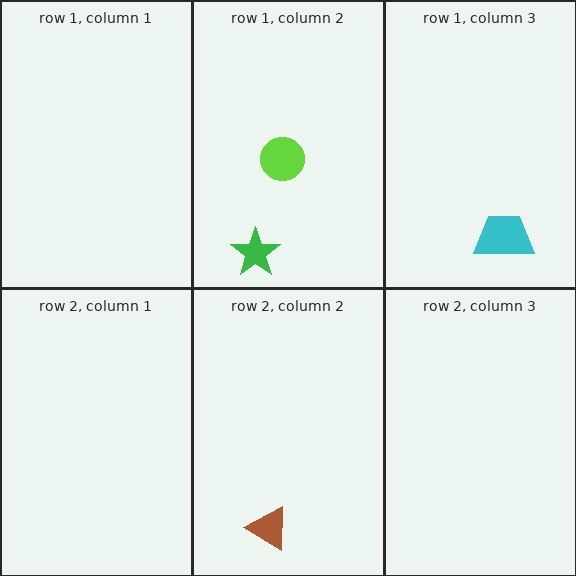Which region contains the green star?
The row 1, column 2 region.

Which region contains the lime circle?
The row 1, column 2 region.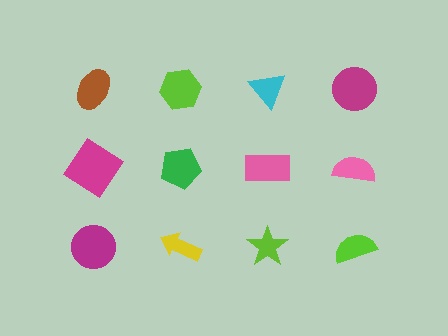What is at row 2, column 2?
A green pentagon.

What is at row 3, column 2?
A yellow arrow.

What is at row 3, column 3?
A lime star.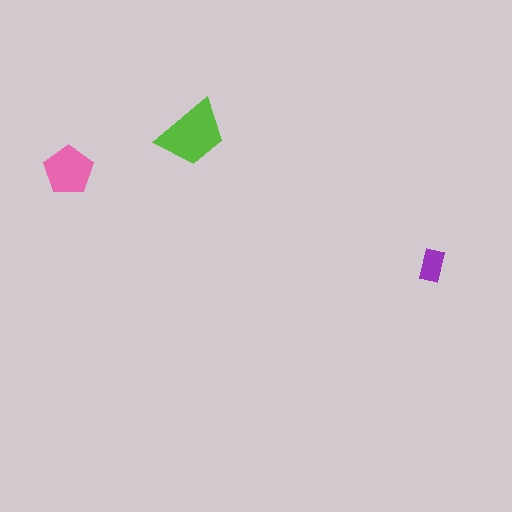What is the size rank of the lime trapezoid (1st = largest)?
1st.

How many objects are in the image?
There are 3 objects in the image.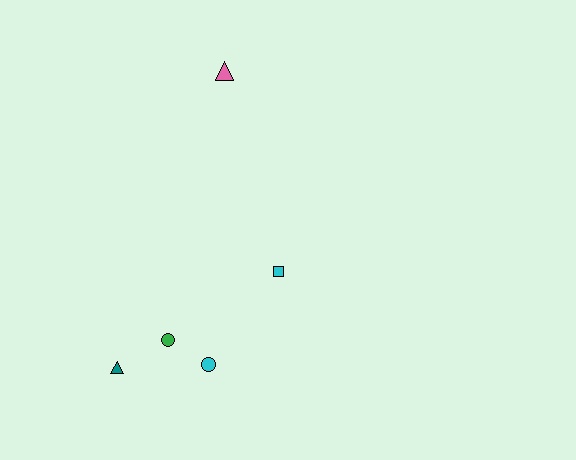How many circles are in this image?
There are 2 circles.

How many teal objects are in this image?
There is 1 teal object.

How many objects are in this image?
There are 5 objects.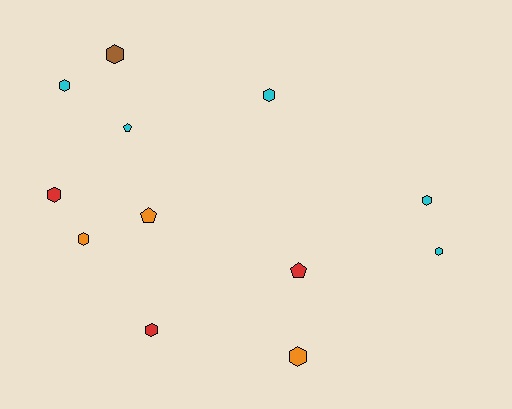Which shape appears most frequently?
Hexagon, with 9 objects.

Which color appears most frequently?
Cyan, with 5 objects.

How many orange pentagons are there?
There is 1 orange pentagon.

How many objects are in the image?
There are 12 objects.